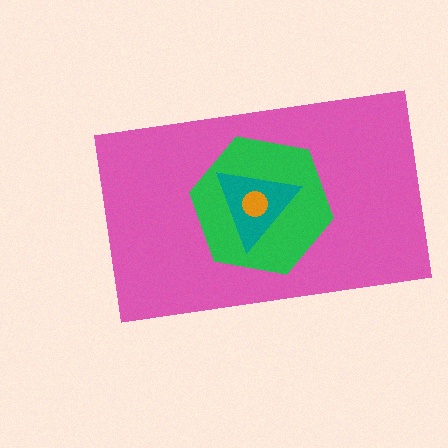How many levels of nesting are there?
4.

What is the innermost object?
The orange circle.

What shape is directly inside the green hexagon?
The teal triangle.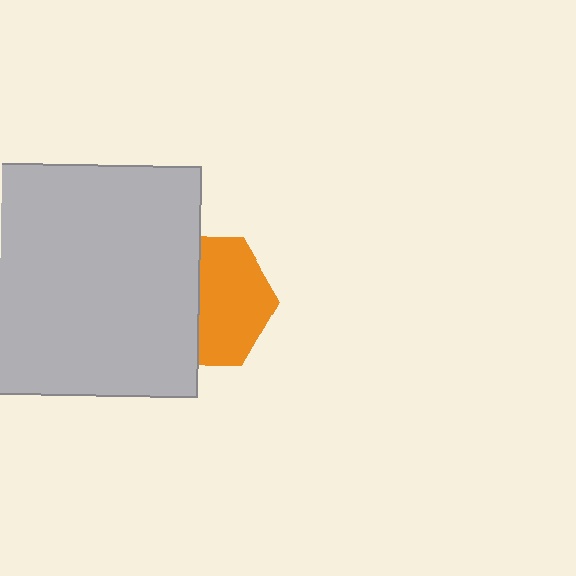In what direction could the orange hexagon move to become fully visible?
The orange hexagon could move right. That would shift it out from behind the light gray rectangle entirely.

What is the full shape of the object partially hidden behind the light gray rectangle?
The partially hidden object is an orange hexagon.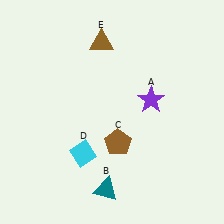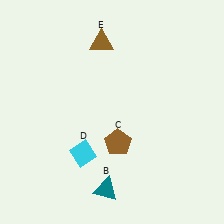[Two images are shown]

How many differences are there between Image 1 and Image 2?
There is 1 difference between the two images.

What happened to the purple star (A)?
The purple star (A) was removed in Image 2. It was in the top-right area of Image 1.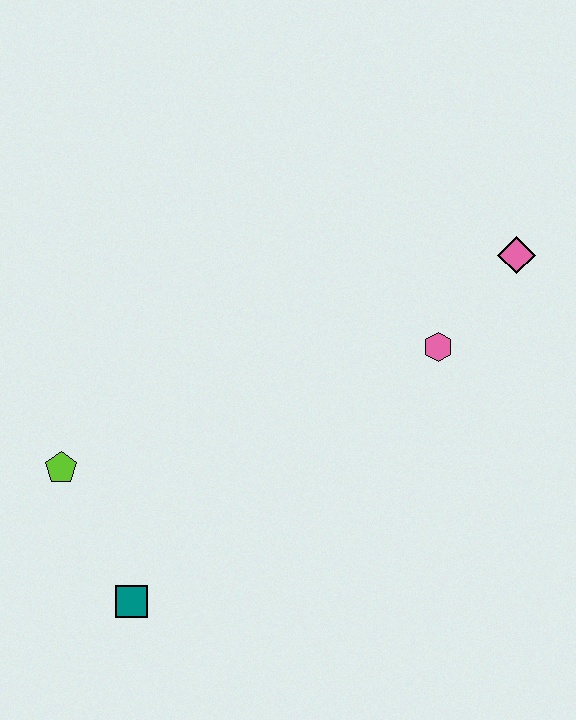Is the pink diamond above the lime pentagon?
Yes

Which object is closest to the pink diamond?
The pink hexagon is closest to the pink diamond.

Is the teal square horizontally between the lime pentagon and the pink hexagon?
Yes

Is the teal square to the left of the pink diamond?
Yes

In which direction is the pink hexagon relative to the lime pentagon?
The pink hexagon is to the right of the lime pentagon.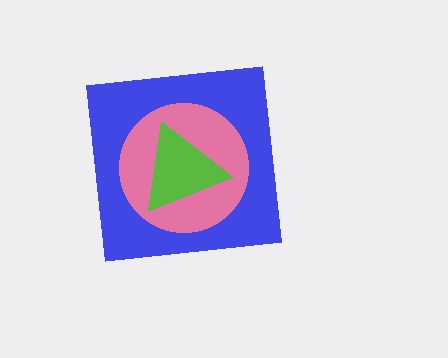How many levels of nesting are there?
3.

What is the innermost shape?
The lime triangle.